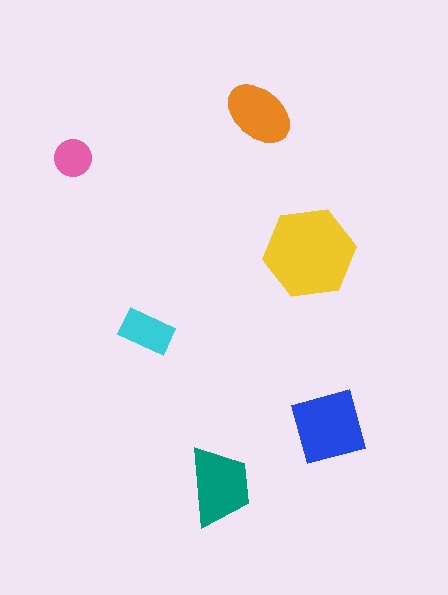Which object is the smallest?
The pink circle.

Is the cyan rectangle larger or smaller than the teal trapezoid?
Smaller.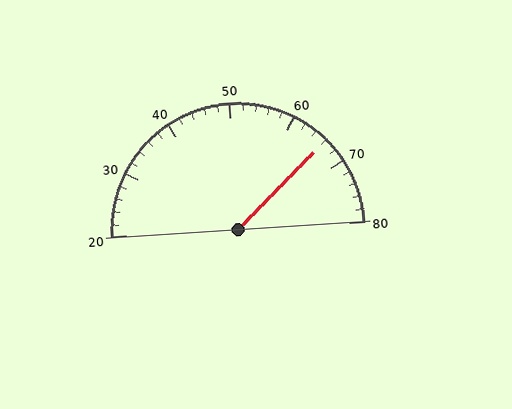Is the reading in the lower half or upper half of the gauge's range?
The reading is in the upper half of the range (20 to 80).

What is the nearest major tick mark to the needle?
The nearest major tick mark is 70.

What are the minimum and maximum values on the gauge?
The gauge ranges from 20 to 80.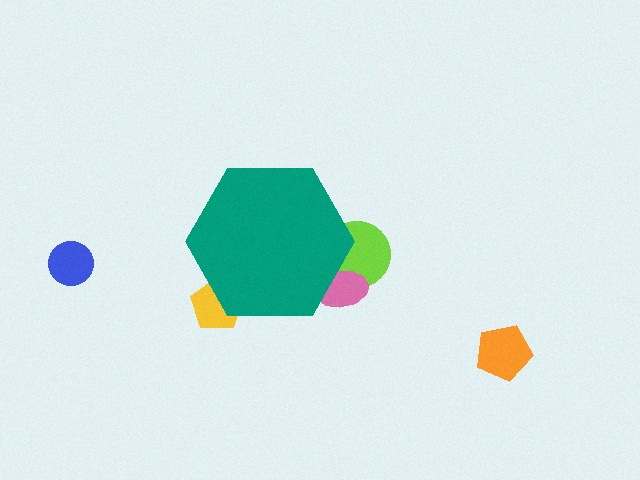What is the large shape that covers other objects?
A teal hexagon.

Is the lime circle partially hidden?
Yes, the lime circle is partially hidden behind the teal hexagon.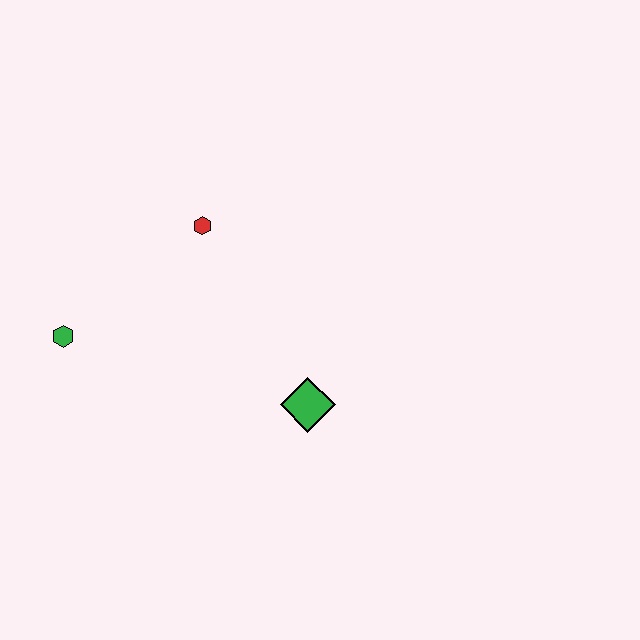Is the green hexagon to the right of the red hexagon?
No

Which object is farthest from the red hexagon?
The green diamond is farthest from the red hexagon.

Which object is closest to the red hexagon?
The green hexagon is closest to the red hexagon.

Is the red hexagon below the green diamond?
No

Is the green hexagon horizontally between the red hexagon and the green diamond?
No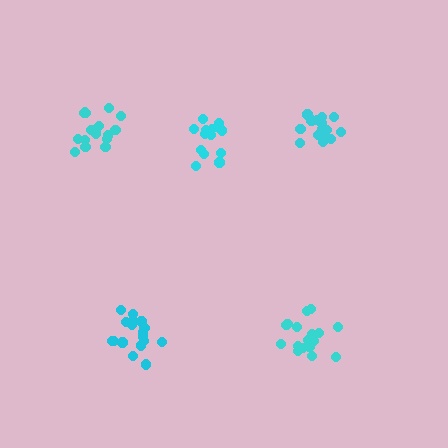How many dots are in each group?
Group 1: 18 dots, Group 2: 18 dots, Group 3: 16 dots, Group 4: 17 dots, Group 5: 14 dots (83 total).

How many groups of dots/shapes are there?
There are 5 groups.